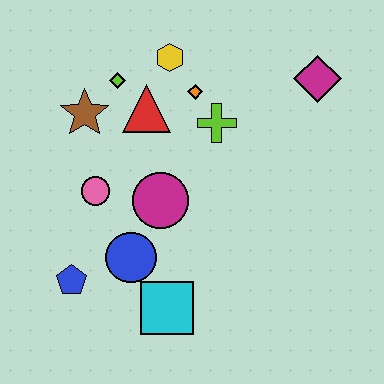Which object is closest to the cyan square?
The blue circle is closest to the cyan square.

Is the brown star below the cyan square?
No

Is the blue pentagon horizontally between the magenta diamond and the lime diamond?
No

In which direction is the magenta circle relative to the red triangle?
The magenta circle is below the red triangle.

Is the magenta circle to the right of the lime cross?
No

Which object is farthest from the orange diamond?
The blue pentagon is farthest from the orange diamond.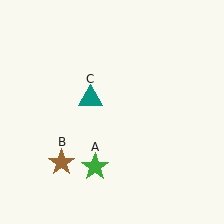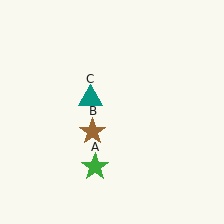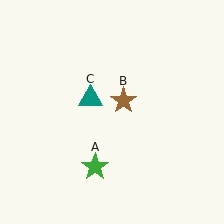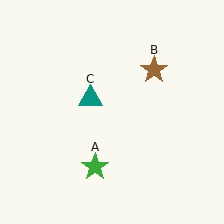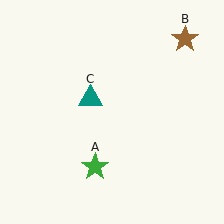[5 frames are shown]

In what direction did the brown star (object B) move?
The brown star (object B) moved up and to the right.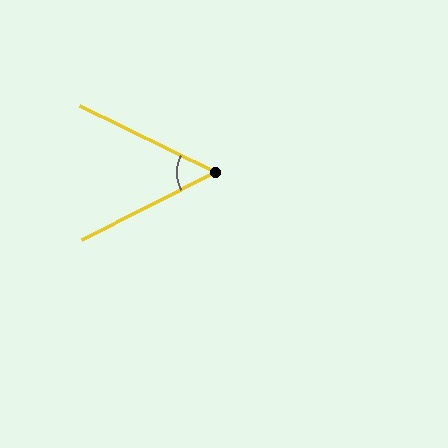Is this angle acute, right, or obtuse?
It is acute.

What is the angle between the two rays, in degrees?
Approximately 53 degrees.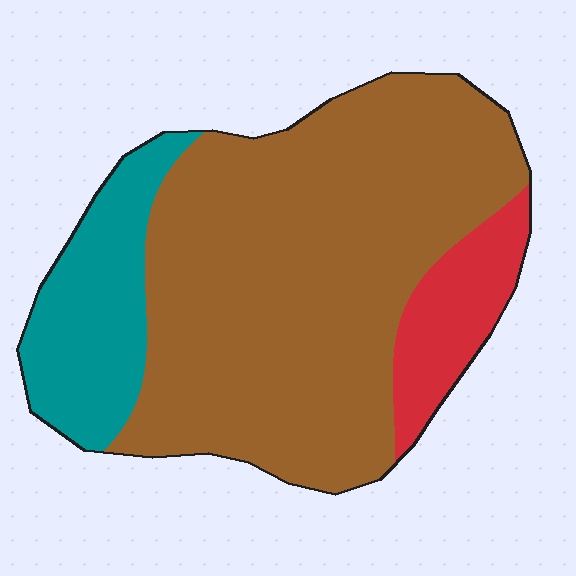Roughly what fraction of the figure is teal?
Teal covers 18% of the figure.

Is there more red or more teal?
Teal.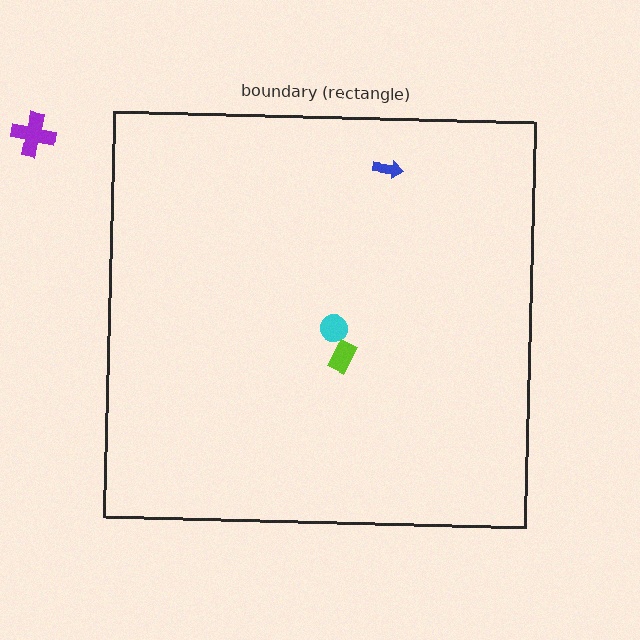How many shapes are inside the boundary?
3 inside, 1 outside.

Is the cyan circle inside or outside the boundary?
Inside.